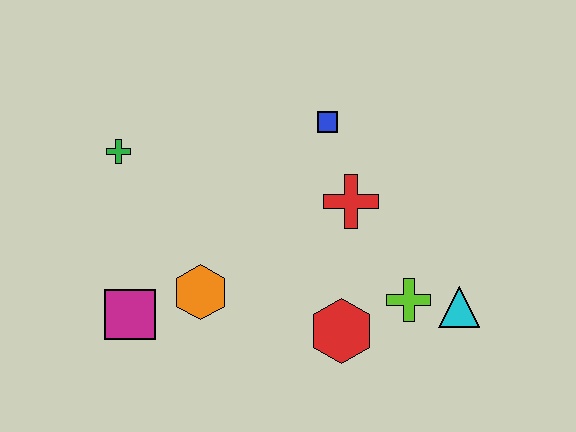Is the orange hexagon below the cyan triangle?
No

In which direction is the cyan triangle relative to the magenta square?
The cyan triangle is to the right of the magenta square.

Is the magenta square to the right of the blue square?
No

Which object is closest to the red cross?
The blue square is closest to the red cross.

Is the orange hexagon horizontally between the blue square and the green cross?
Yes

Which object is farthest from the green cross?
The cyan triangle is farthest from the green cross.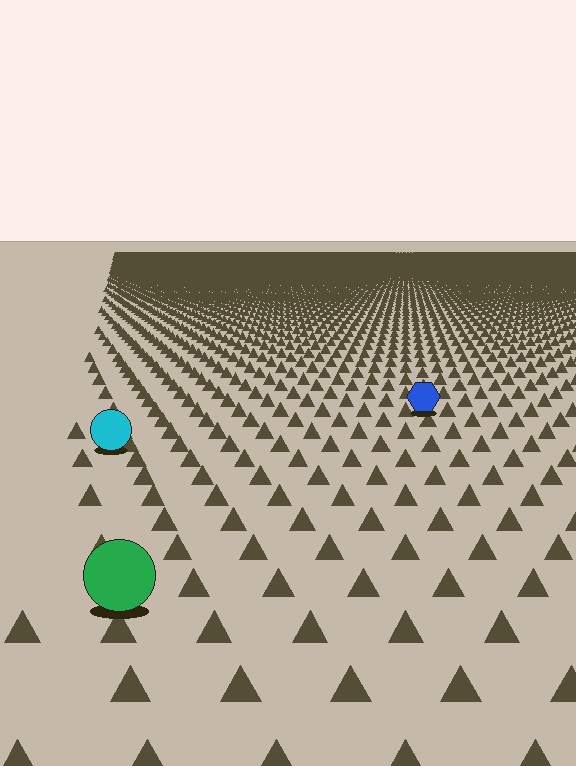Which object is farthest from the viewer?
The blue hexagon is farthest from the viewer. It appears smaller and the ground texture around it is denser.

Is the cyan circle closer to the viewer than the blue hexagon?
Yes. The cyan circle is closer — you can tell from the texture gradient: the ground texture is coarser near it.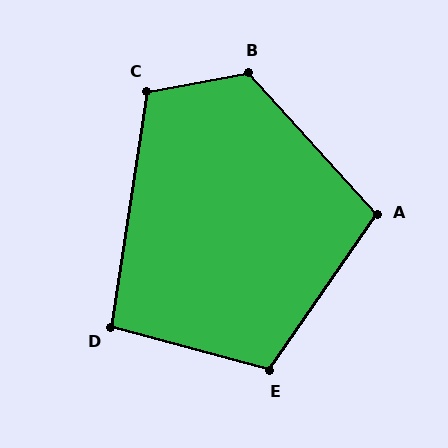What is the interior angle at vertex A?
Approximately 103 degrees (obtuse).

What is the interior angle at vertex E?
Approximately 109 degrees (obtuse).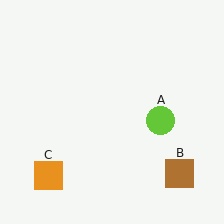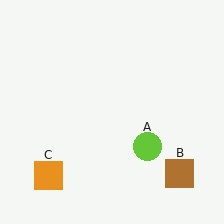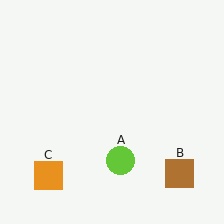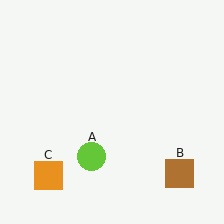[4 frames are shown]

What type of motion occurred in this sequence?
The lime circle (object A) rotated clockwise around the center of the scene.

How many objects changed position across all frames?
1 object changed position: lime circle (object A).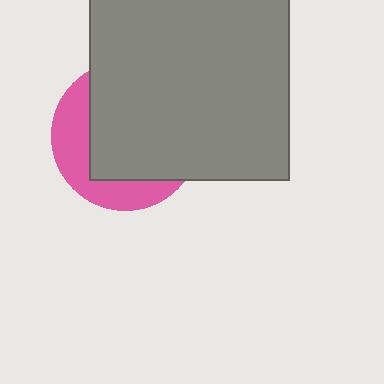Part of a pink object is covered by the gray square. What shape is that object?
It is a circle.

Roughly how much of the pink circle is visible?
A small part of it is visible (roughly 33%).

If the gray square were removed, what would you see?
You would see the complete pink circle.